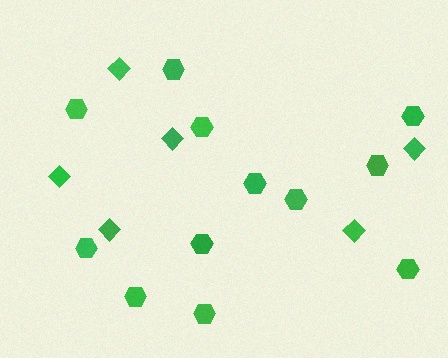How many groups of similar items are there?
There are 2 groups: one group of diamonds (6) and one group of hexagons (12).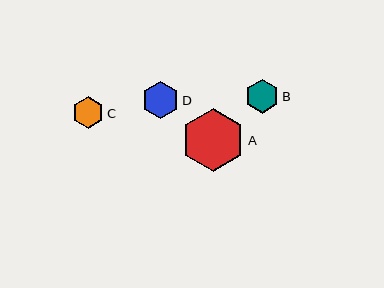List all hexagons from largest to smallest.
From largest to smallest: A, D, B, C.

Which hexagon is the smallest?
Hexagon C is the smallest with a size of approximately 32 pixels.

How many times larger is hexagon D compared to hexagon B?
Hexagon D is approximately 1.1 times the size of hexagon B.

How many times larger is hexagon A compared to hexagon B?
Hexagon A is approximately 1.9 times the size of hexagon B.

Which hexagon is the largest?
Hexagon A is the largest with a size of approximately 63 pixels.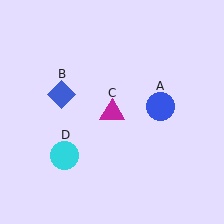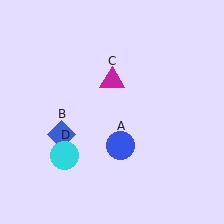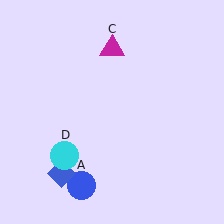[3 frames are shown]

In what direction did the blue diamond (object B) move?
The blue diamond (object B) moved down.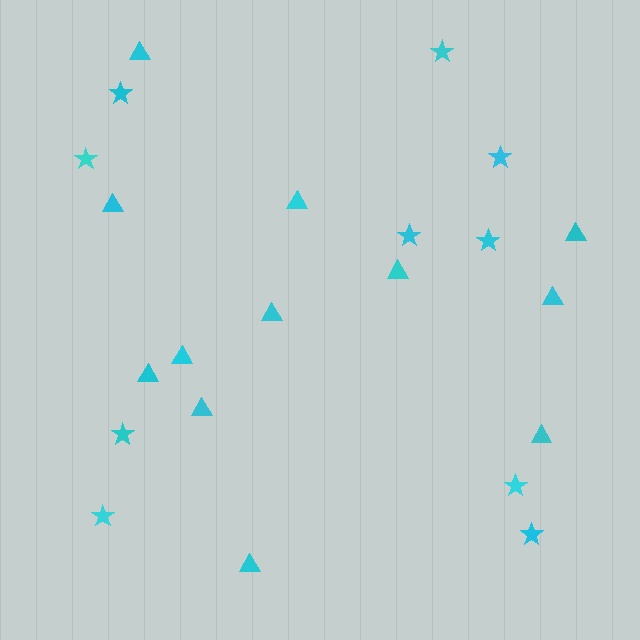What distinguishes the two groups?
There are 2 groups: one group of stars (10) and one group of triangles (12).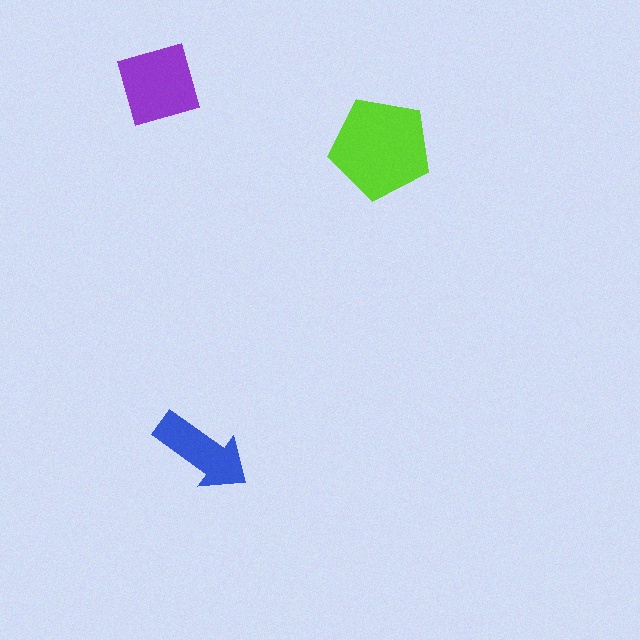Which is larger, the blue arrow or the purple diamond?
The purple diamond.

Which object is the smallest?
The blue arrow.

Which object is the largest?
The lime pentagon.